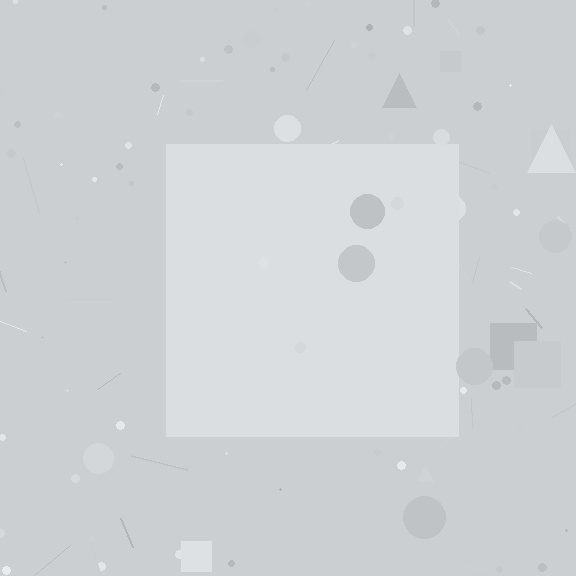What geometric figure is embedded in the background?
A square is embedded in the background.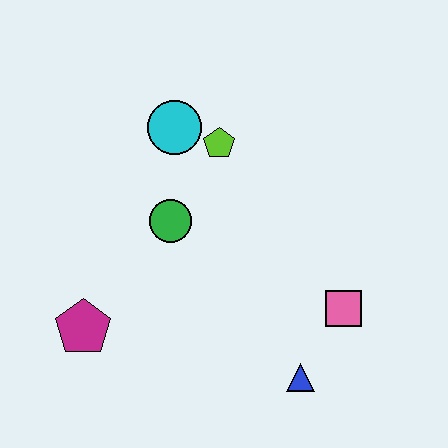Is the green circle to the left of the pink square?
Yes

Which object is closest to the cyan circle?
The lime pentagon is closest to the cyan circle.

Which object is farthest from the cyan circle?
The blue triangle is farthest from the cyan circle.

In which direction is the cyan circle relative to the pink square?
The cyan circle is above the pink square.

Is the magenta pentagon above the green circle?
No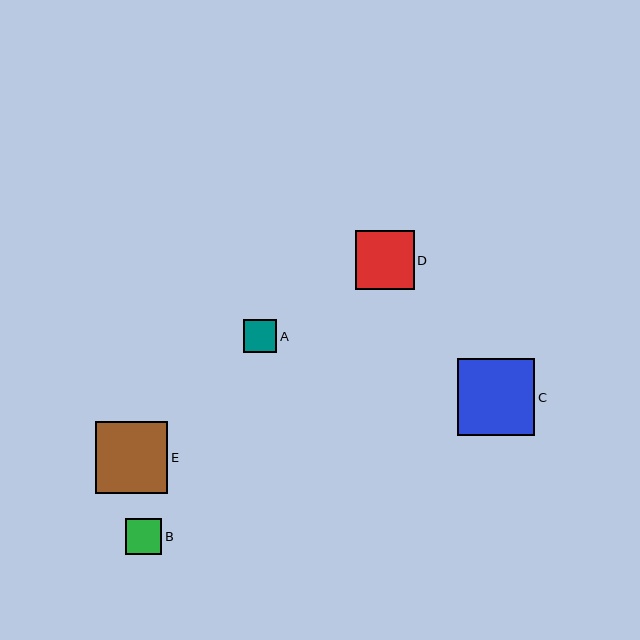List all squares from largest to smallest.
From largest to smallest: C, E, D, B, A.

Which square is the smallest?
Square A is the smallest with a size of approximately 34 pixels.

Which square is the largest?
Square C is the largest with a size of approximately 77 pixels.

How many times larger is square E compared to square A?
Square E is approximately 2.2 times the size of square A.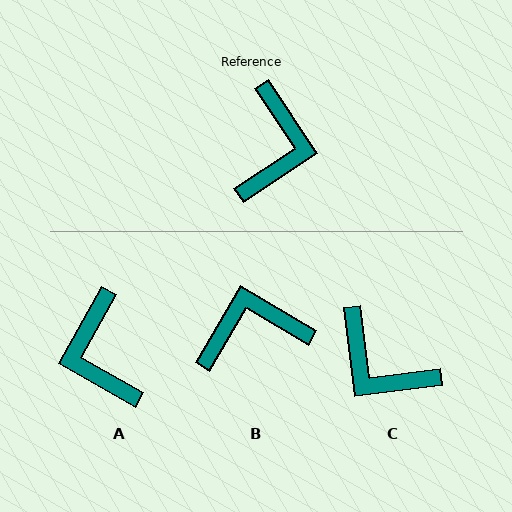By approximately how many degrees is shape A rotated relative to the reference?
Approximately 152 degrees clockwise.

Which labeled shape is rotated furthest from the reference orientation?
A, about 152 degrees away.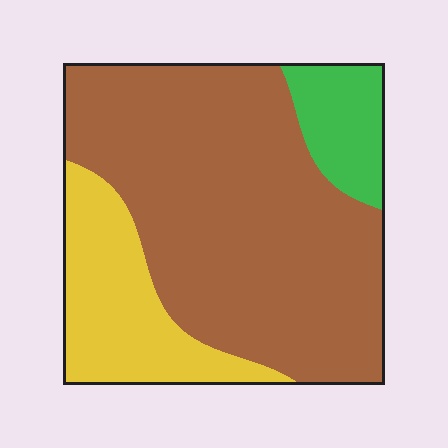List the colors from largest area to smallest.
From largest to smallest: brown, yellow, green.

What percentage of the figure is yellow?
Yellow takes up about one fifth (1/5) of the figure.